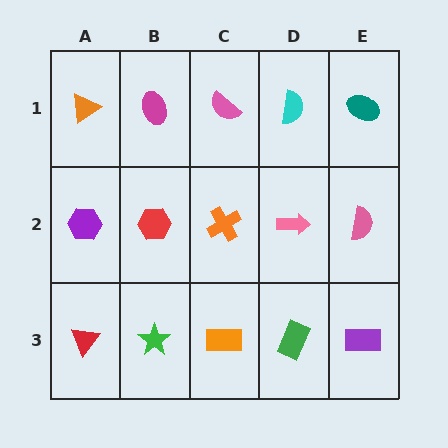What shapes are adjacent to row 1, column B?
A red hexagon (row 2, column B), an orange triangle (row 1, column A), a pink semicircle (row 1, column C).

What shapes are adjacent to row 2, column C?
A pink semicircle (row 1, column C), an orange rectangle (row 3, column C), a red hexagon (row 2, column B), a pink arrow (row 2, column D).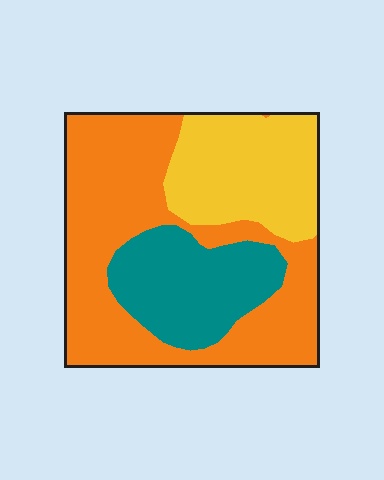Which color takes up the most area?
Orange, at roughly 50%.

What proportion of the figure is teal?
Teal takes up about one quarter (1/4) of the figure.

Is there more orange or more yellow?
Orange.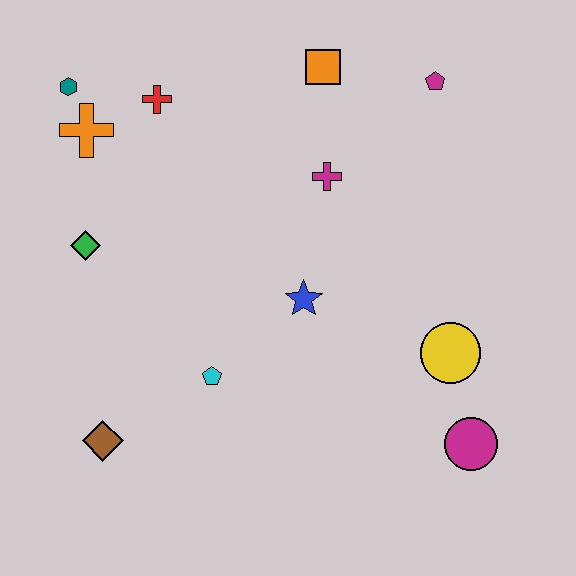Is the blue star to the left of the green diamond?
No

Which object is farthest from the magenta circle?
The teal hexagon is farthest from the magenta circle.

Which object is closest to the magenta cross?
The orange square is closest to the magenta cross.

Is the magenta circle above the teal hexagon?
No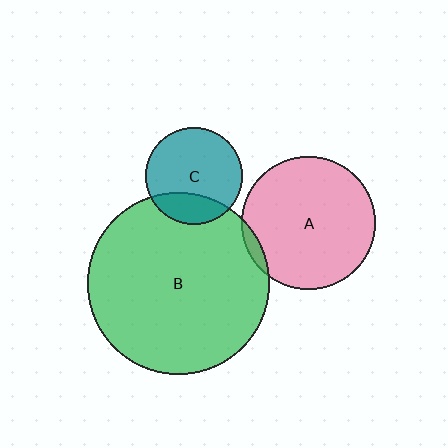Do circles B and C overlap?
Yes.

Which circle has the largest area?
Circle B (green).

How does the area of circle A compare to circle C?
Approximately 1.9 times.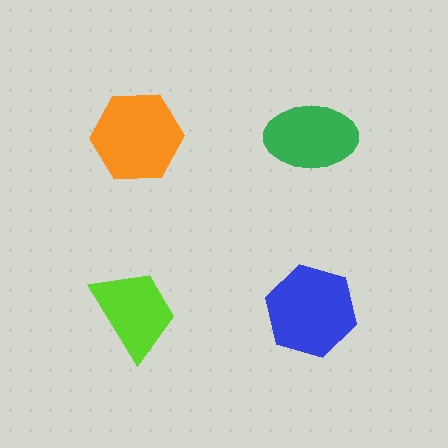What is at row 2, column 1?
A lime trapezoid.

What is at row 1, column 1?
An orange hexagon.